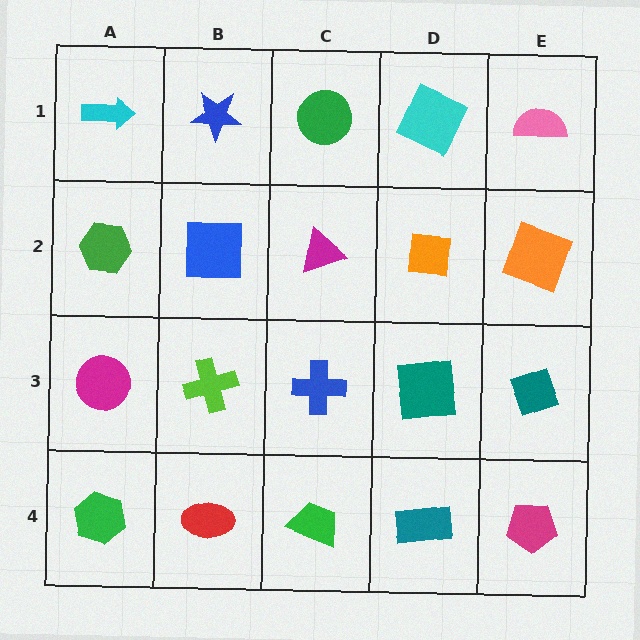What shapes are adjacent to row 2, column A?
A cyan arrow (row 1, column A), a magenta circle (row 3, column A), a blue square (row 2, column B).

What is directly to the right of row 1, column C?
A cyan square.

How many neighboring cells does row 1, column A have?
2.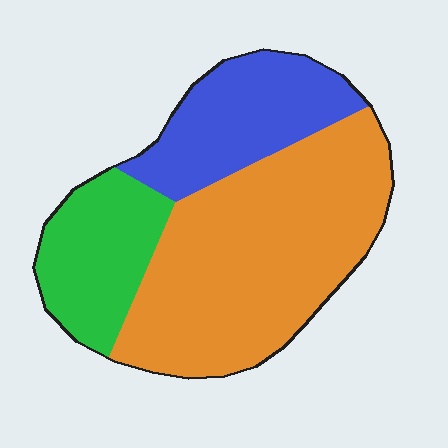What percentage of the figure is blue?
Blue covers around 25% of the figure.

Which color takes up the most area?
Orange, at roughly 55%.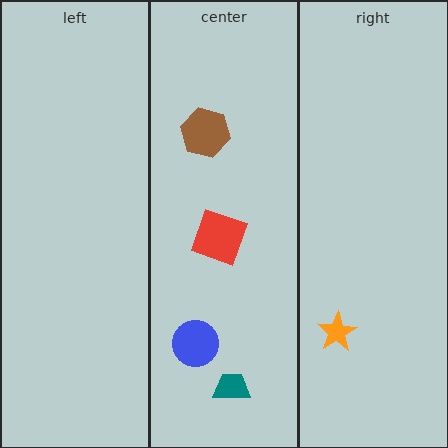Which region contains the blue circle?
The center region.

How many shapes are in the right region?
1.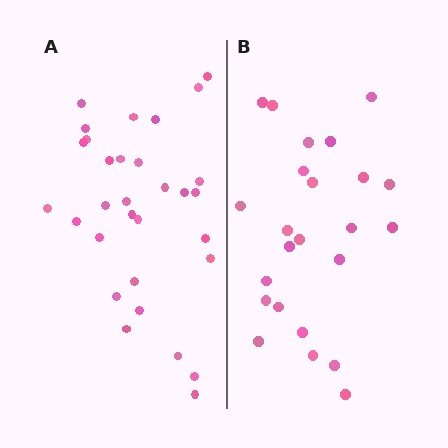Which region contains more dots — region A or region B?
Region A (the left region) has more dots.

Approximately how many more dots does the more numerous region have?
Region A has roughly 8 or so more dots than region B.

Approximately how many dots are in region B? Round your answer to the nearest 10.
About 20 dots. (The exact count is 24, which rounds to 20.)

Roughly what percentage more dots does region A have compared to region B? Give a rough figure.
About 30% more.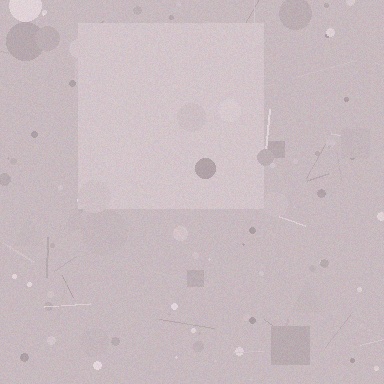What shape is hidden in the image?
A square is hidden in the image.